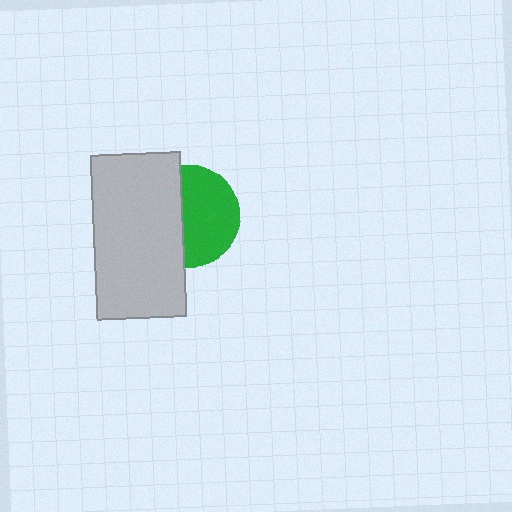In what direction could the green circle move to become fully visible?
The green circle could move right. That would shift it out from behind the light gray rectangle entirely.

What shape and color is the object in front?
The object in front is a light gray rectangle.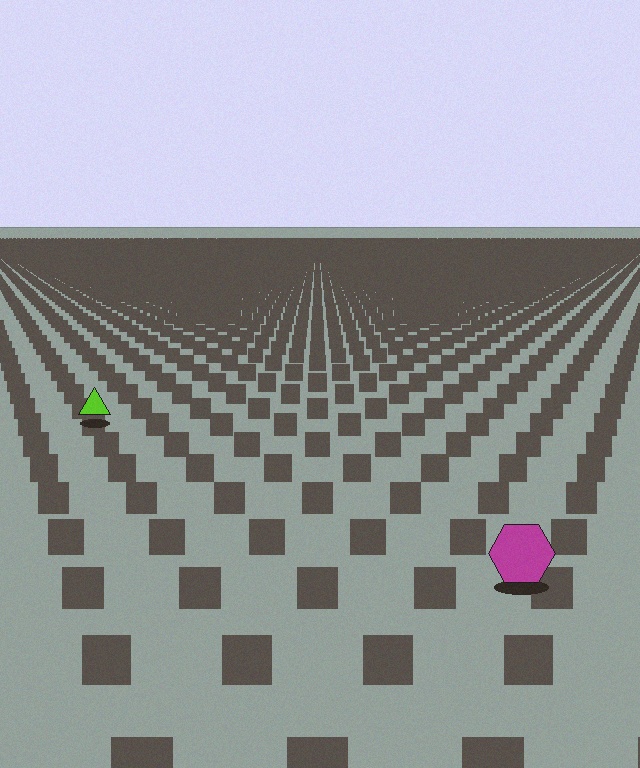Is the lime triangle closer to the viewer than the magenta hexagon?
No. The magenta hexagon is closer — you can tell from the texture gradient: the ground texture is coarser near it.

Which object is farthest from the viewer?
The lime triangle is farthest from the viewer. It appears smaller and the ground texture around it is denser.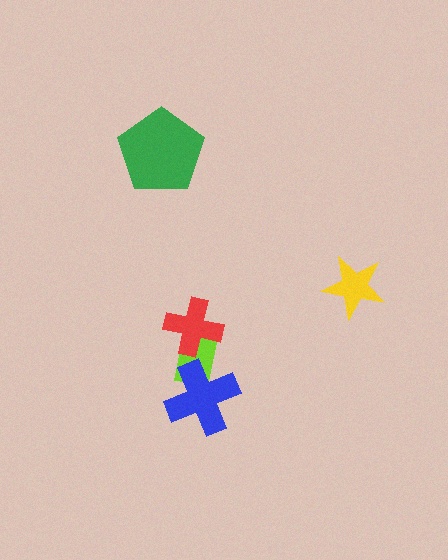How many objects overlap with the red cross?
1 object overlaps with the red cross.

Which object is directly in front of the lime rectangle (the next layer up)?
The blue cross is directly in front of the lime rectangle.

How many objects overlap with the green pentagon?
0 objects overlap with the green pentagon.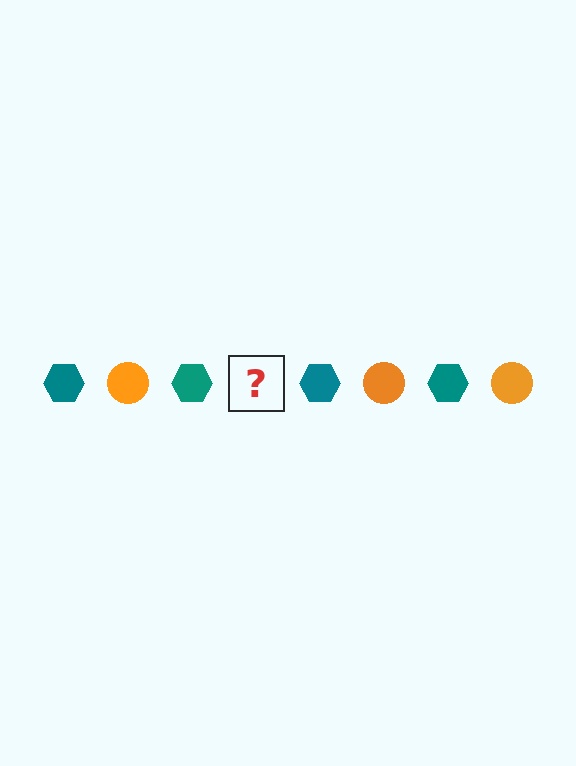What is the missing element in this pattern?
The missing element is an orange circle.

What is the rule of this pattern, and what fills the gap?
The rule is that the pattern alternates between teal hexagon and orange circle. The gap should be filled with an orange circle.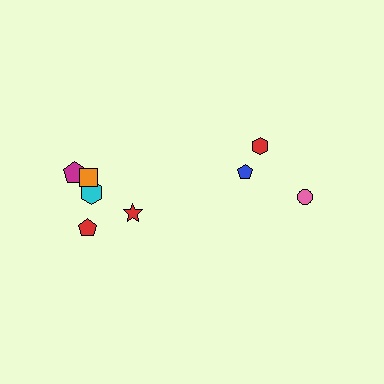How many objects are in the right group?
There are 3 objects.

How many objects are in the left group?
There are 5 objects.